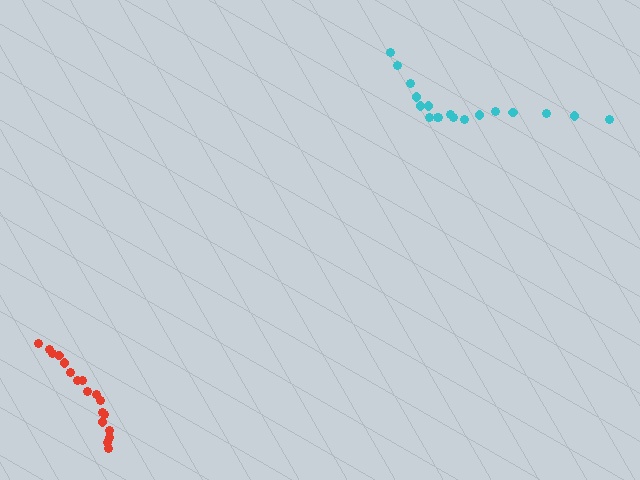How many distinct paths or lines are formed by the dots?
There are 2 distinct paths.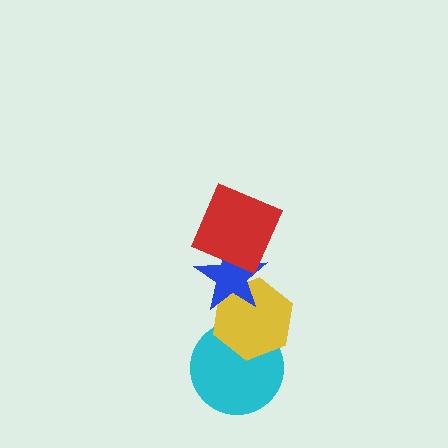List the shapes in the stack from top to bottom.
From top to bottom: the red square, the blue star, the yellow hexagon, the cyan circle.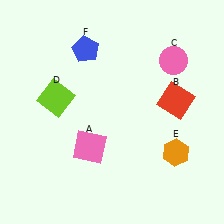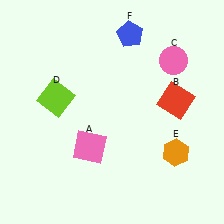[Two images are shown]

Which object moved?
The blue pentagon (F) moved right.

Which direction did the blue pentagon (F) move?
The blue pentagon (F) moved right.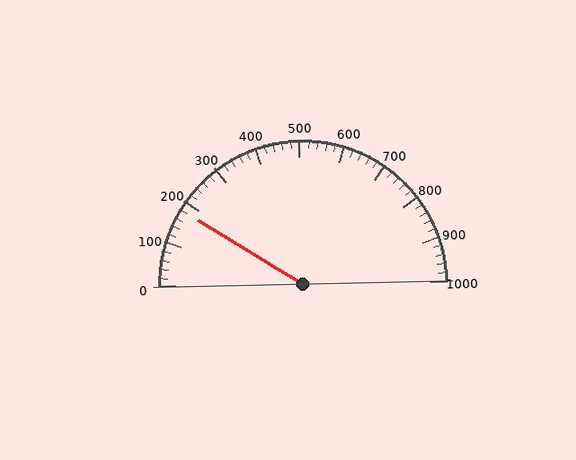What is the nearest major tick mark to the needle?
The nearest major tick mark is 200.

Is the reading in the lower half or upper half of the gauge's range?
The reading is in the lower half of the range (0 to 1000).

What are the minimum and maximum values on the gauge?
The gauge ranges from 0 to 1000.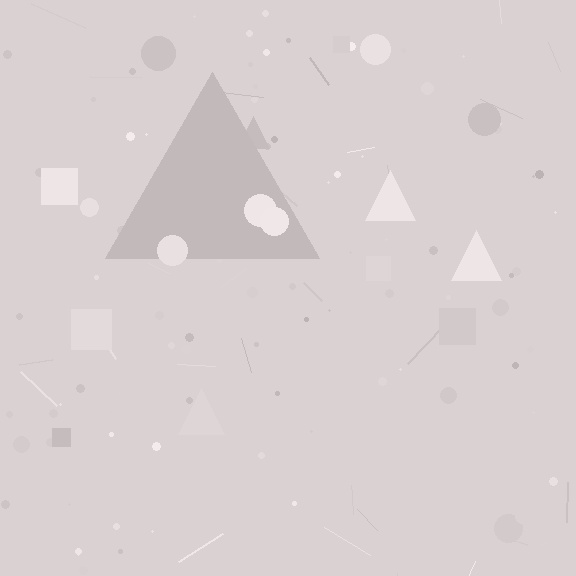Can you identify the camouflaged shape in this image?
The camouflaged shape is a triangle.